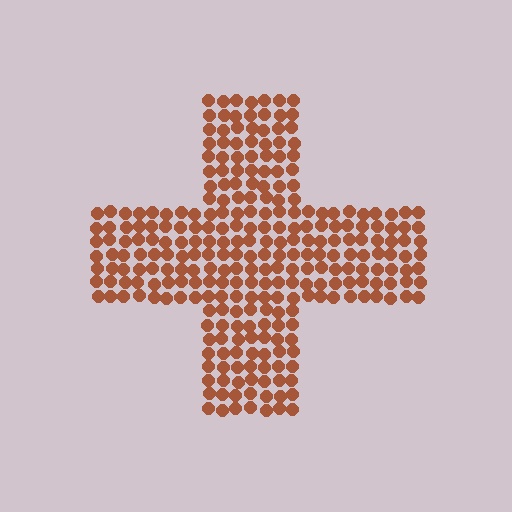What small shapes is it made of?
It is made of small circles.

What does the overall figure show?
The overall figure shows a cross.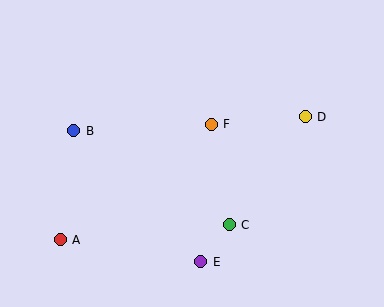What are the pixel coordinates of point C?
Point C is at (229, 225).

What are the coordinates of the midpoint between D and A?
The midpoint between D and A is at (183, 178).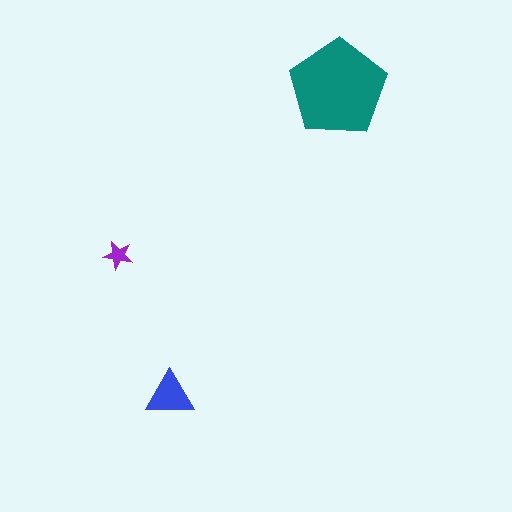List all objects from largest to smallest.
The teal pentagon, the blue triangle, the purple star.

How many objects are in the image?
There are 3 objects in the image.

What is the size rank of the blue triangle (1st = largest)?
2nd.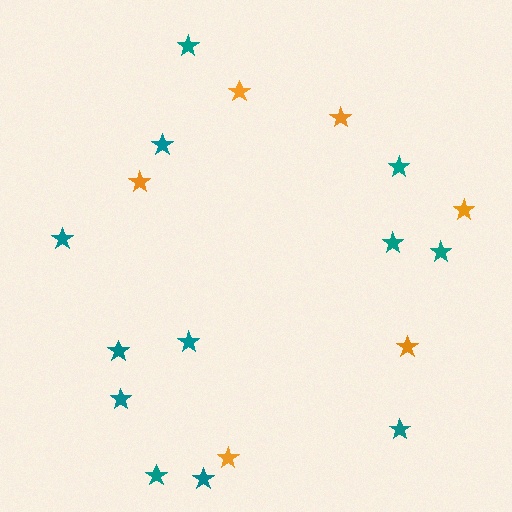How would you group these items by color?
There are 2 groups: one group of teal stars (12) and one group of orange stars (6).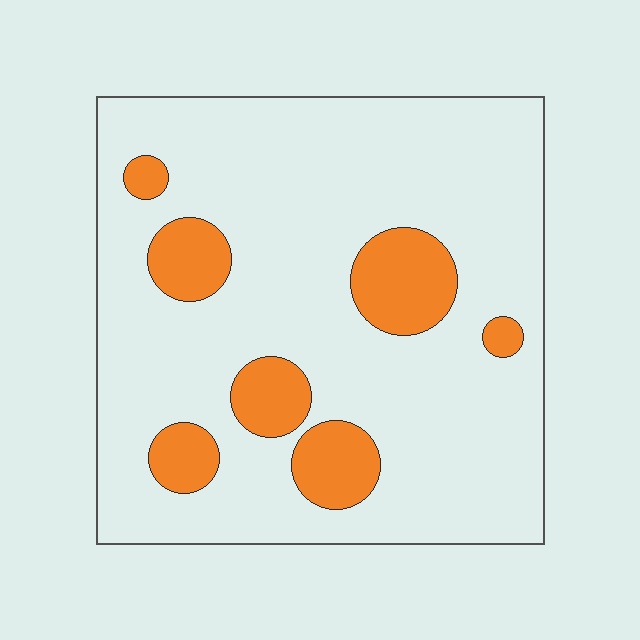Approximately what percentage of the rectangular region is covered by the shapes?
Approximately 15%.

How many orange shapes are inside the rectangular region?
7.